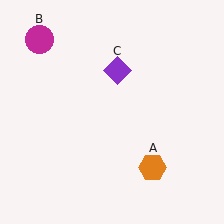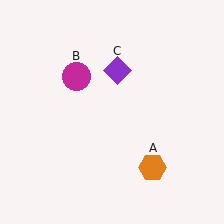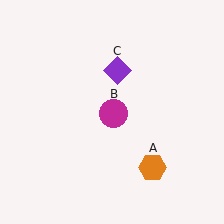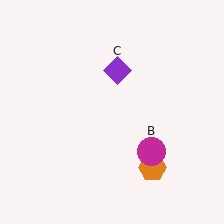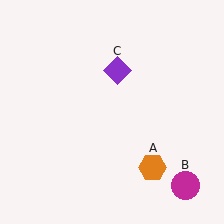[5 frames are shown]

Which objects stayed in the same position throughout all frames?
Orange hexagon (object A) and purple diamond (object C) remained stationary.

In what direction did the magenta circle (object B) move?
The magenta circle (object B) moved down and to the right.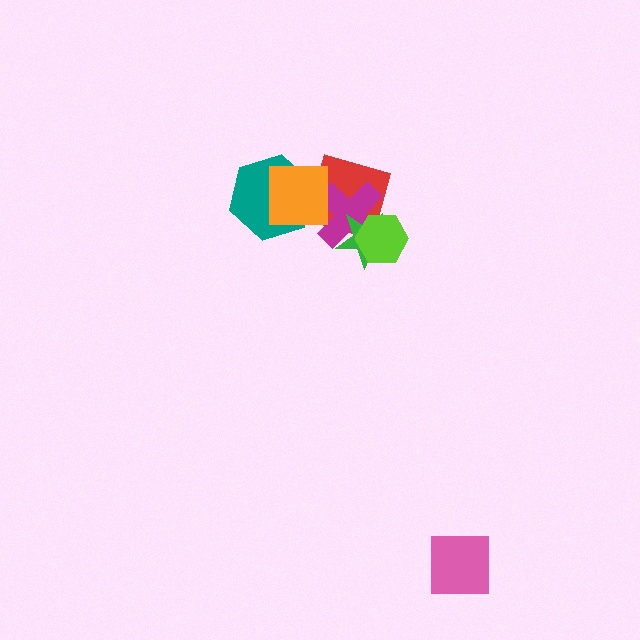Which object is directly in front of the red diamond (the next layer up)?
The magenta cross is directly in front of the red diamond.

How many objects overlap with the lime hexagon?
3 objects overlap with the lime hexagon.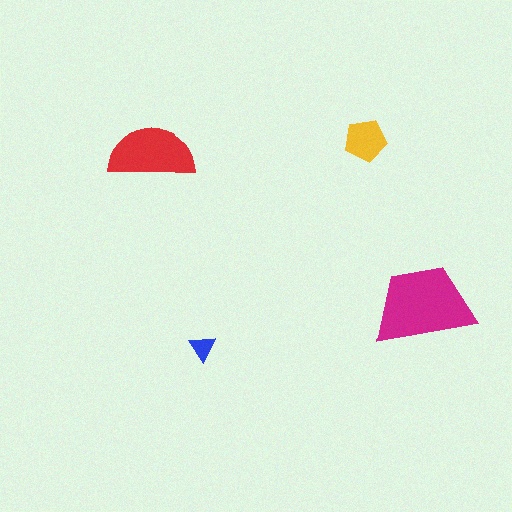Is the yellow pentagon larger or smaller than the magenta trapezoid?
Smaller.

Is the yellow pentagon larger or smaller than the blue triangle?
Larger.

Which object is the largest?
The magenta trapezoid.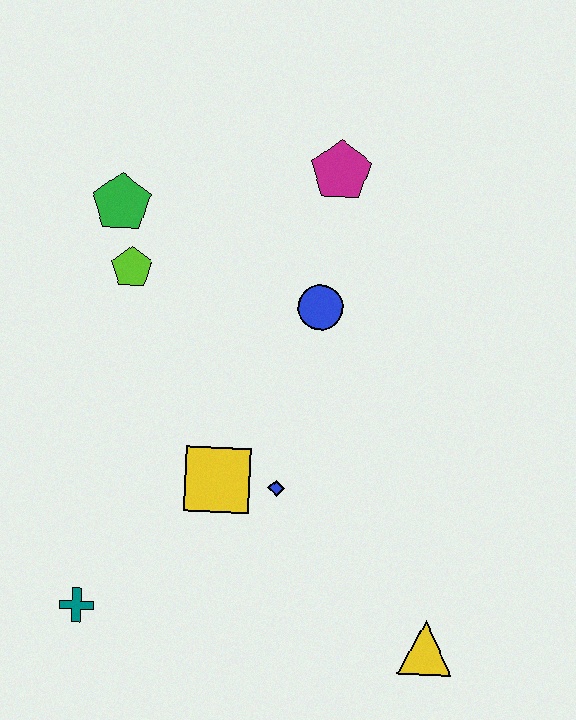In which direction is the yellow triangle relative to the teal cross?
The yellow triangle is to the right of the teal cross.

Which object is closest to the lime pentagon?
The green pentagon is closest to the lime pentagon.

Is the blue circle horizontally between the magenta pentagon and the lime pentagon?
Yes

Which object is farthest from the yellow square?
The magenta pentagon is farthest from the yellow square.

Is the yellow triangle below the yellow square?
Yes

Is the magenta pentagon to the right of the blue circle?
Yes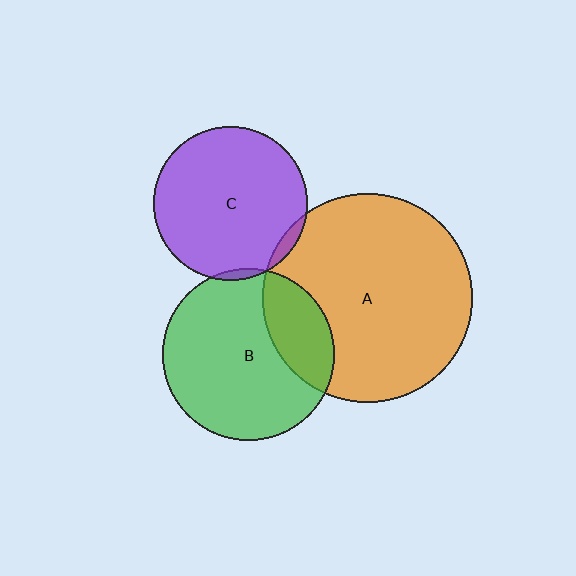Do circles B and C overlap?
Yes.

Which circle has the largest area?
Circle A (orange).